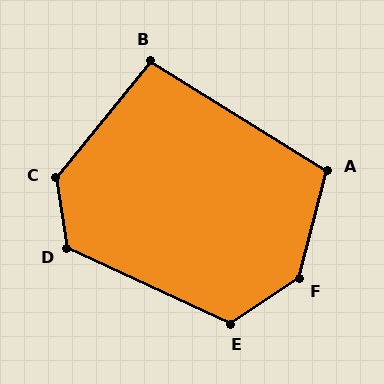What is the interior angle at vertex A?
Approximately 107 degrees (obtuse).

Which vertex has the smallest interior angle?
B, at approximately 97 degrees.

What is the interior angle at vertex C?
Approximately 132 degrees (obtuse).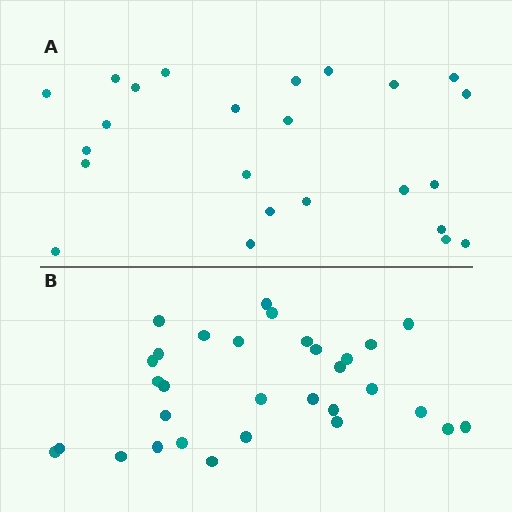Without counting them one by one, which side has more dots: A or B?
Region B (the bottom region) has more dots.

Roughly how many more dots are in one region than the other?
Region B has roughly 8 or so more dots than region A.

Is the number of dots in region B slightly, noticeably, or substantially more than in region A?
Region B has noticeably more, but not dramatically so. The ratio is roughly 1.3 to 1.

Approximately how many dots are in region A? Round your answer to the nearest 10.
About 20 dots. (The exact count is 24, which rounds to 20.)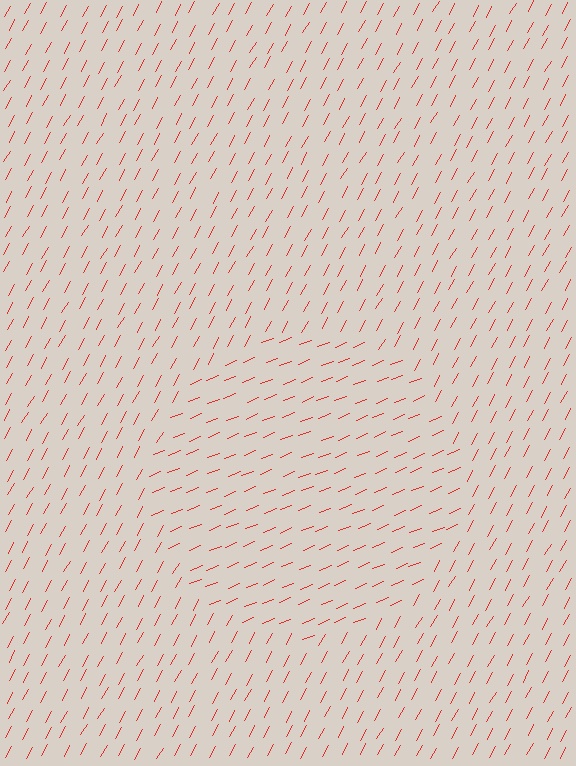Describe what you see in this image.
The image is filled with small red line segments. A circle region in the image has lines oriented differently from the surrounding lines, creating a visible texture boundary.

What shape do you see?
I see a circle.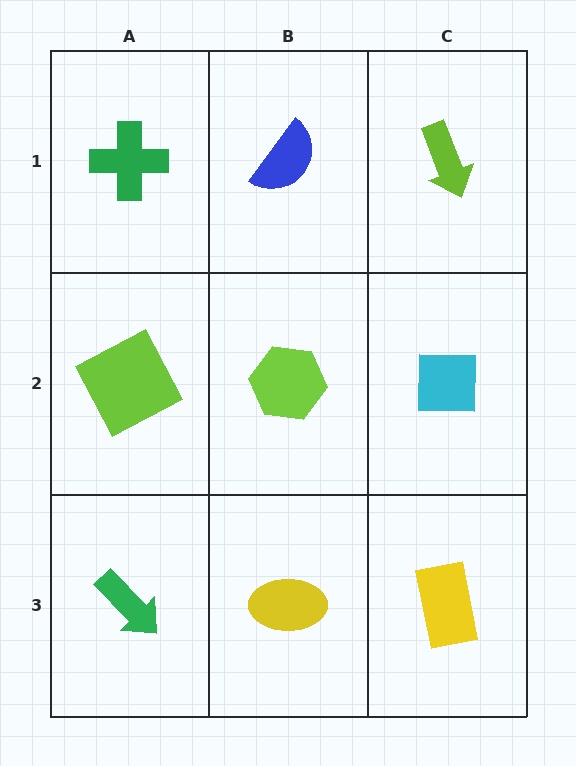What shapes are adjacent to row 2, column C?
A lime arrow (row 1, column C), a yellow rectangle (row 3, column C), a lime hexagon (row 2, column B).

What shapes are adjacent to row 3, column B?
A lime hexagon (row 2, column B), a green arrow (row 3, column A), a yellow rectangle (row 3, column C).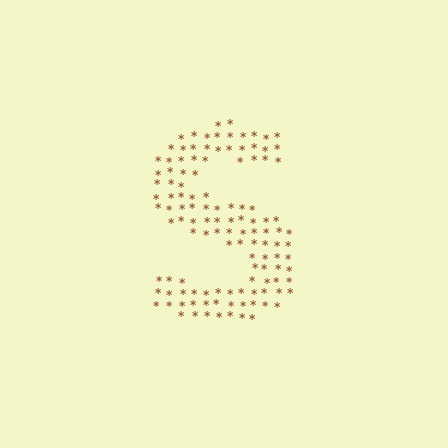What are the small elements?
The small elements are asterisks.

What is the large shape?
The large shape is the letter S.